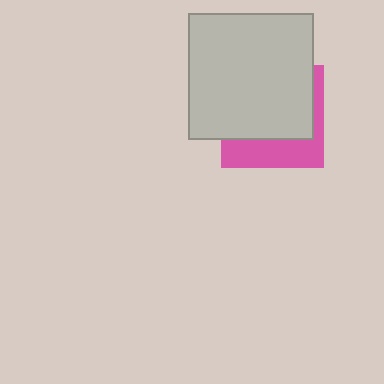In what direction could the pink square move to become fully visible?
The pink square could move down. That would shift it out from behind the light gray square entirely.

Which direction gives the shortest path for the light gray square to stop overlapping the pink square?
Moving up gives the shortest separation.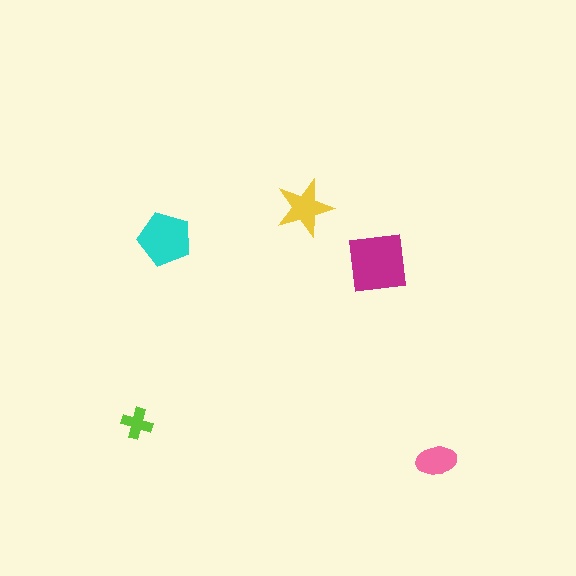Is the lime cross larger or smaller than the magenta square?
Smaller.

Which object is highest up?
The yellow star is topmost.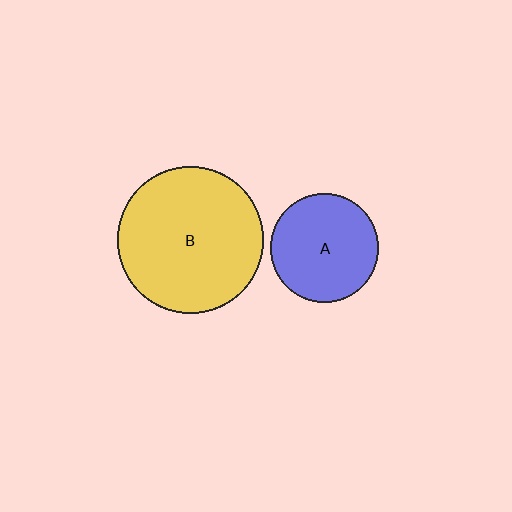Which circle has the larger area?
Circle B (yellow).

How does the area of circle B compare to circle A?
Approximately 1.8 times.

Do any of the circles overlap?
No, none of the circles overlap.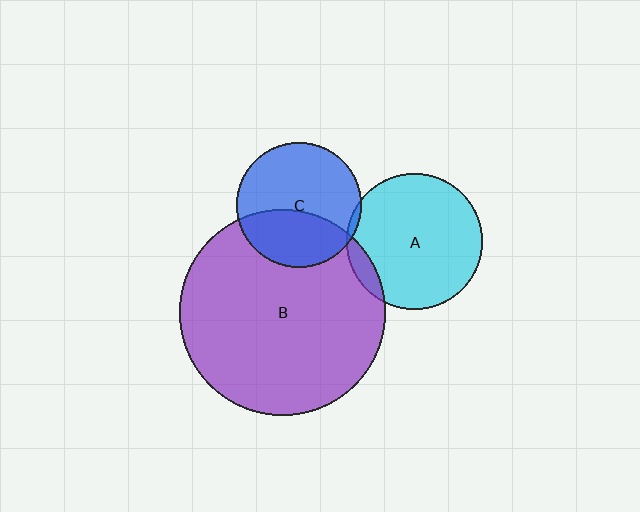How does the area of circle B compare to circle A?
Approximately 2.3 times.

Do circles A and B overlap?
Yes.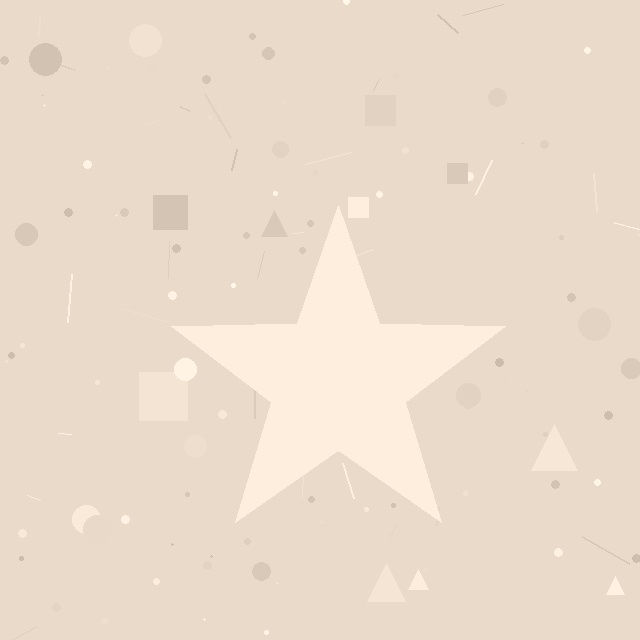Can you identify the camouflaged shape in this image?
The camouflaged shape is a star.